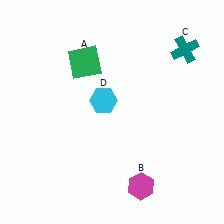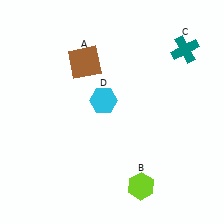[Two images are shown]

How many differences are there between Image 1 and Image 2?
There are 2 differences between the two images.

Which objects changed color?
A changed from green to brown. B changed from magenta to lime.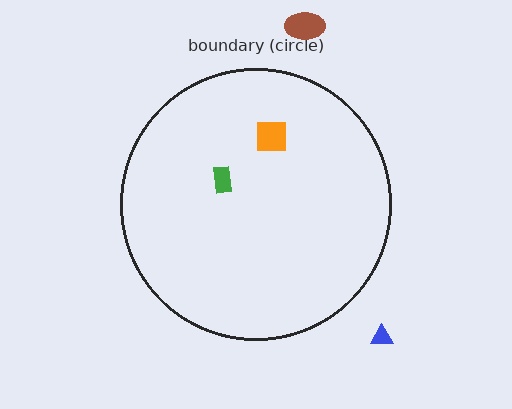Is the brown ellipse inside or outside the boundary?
Outside.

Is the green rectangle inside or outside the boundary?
Inside.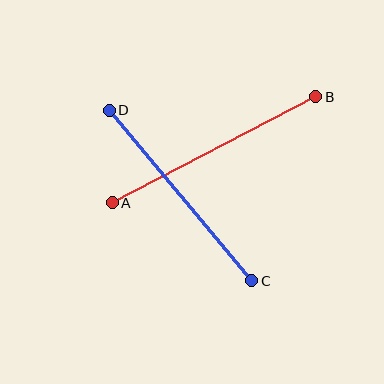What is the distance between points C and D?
The distance is approximately 222 pixels.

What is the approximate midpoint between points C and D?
The midpoint is at approximately (180, 195) pixels.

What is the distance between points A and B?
The distance is approximately 229 pixels.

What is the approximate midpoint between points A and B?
The midpoint is at approximately (214, 150) pixels.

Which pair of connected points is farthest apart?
Points A and B are farthest apart.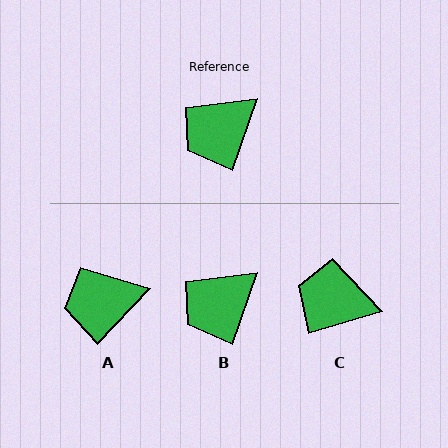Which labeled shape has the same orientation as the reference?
B.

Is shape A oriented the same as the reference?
No, it is off by about 24 degrees.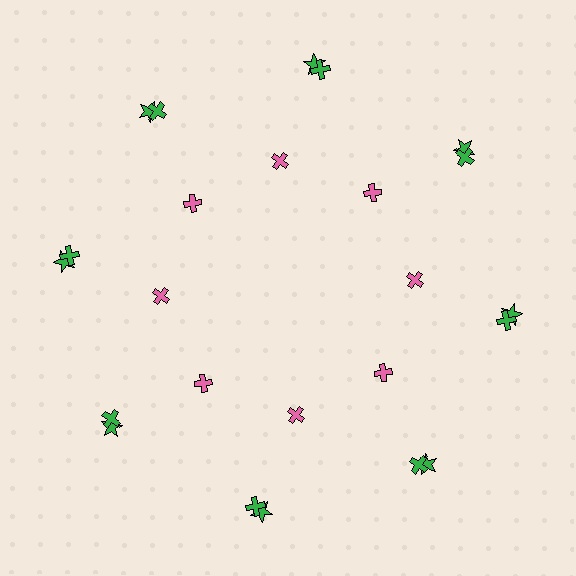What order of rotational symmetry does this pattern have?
This pattern has 8-fold rotational symmetry.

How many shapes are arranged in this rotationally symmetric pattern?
There are 24 shapes, arranged in 8 groups of 3.